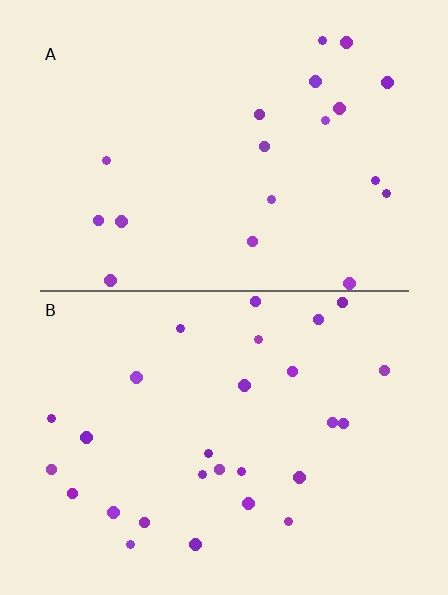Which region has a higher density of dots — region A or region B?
B (the bottom).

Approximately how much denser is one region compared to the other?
Approximately 1.5× — region B over region A.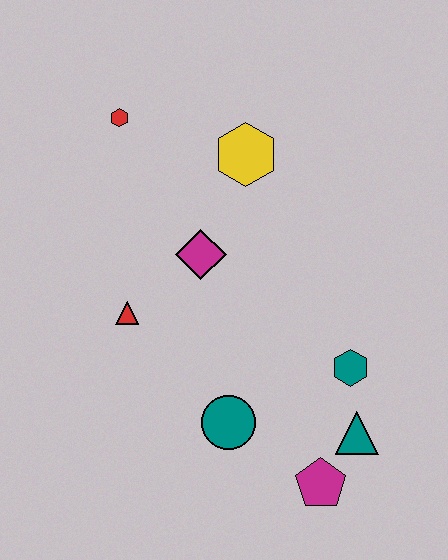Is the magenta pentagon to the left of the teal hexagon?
Yes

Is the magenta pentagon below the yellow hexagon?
Yes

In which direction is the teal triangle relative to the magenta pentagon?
The teal triangle is above the magenta pentagon.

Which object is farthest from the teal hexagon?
The red hexagon is farthest from the teal hexagon.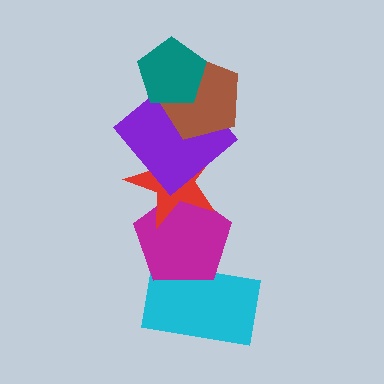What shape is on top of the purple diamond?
The brown pentagon is on top of the purple diamond.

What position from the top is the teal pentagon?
The teal pentagon is 1st from the top.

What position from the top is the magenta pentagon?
The magenta pentagon is 5th from the top.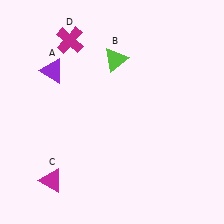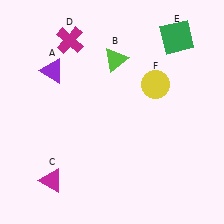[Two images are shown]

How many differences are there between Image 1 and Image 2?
There are 2 differences between the two images.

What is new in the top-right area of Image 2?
A yellow circle (F) was added in the top-right area of Image 2.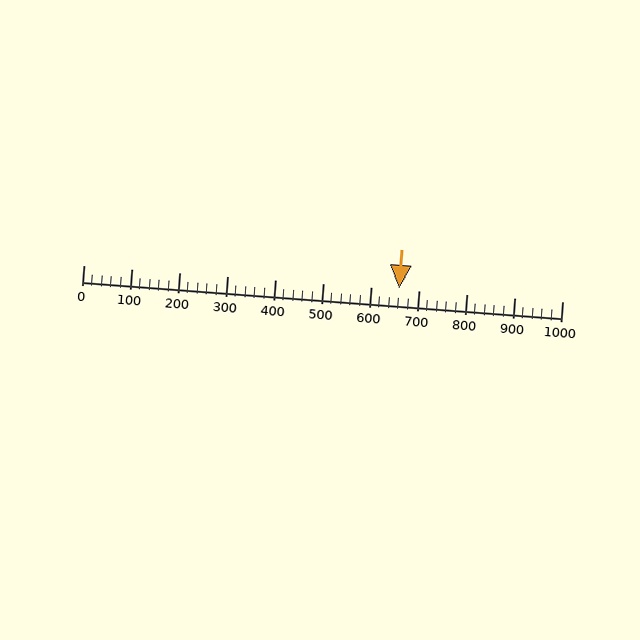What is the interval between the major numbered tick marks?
The major tick marks are spaced 100 units apart.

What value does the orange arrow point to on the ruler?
The orange arrow points to approximately 660.